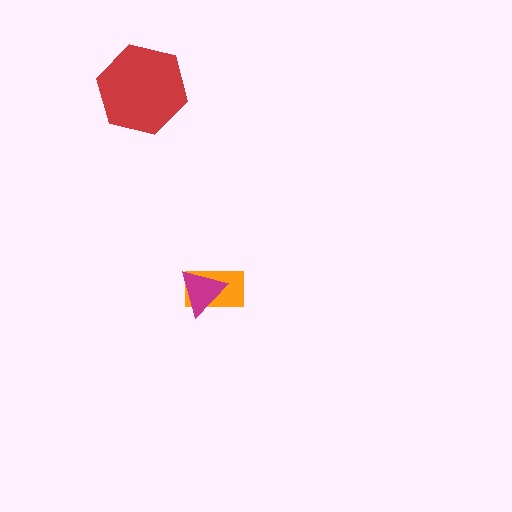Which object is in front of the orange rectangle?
The magenta triangle is in front of the orange rectangle.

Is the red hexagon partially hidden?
No, no other shape covers it.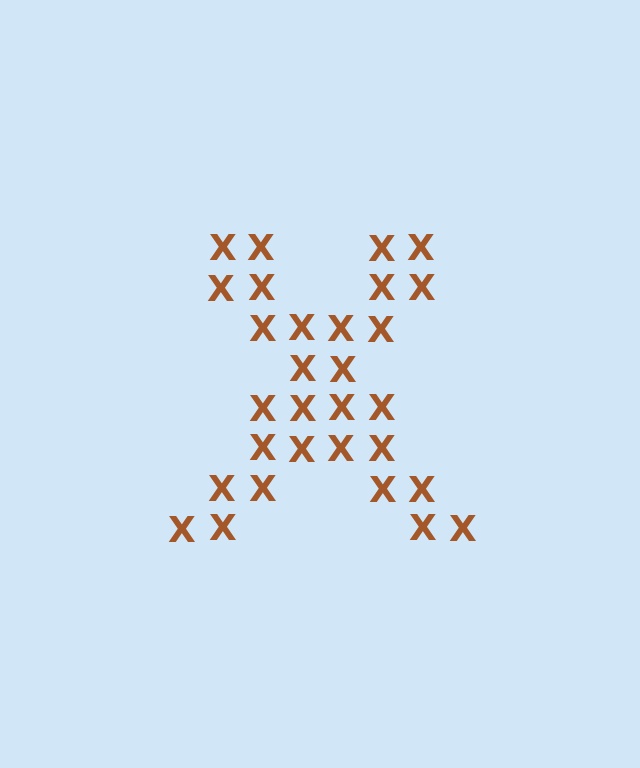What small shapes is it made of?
It is made of small letter X's.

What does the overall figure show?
The overall figure shows the letter X.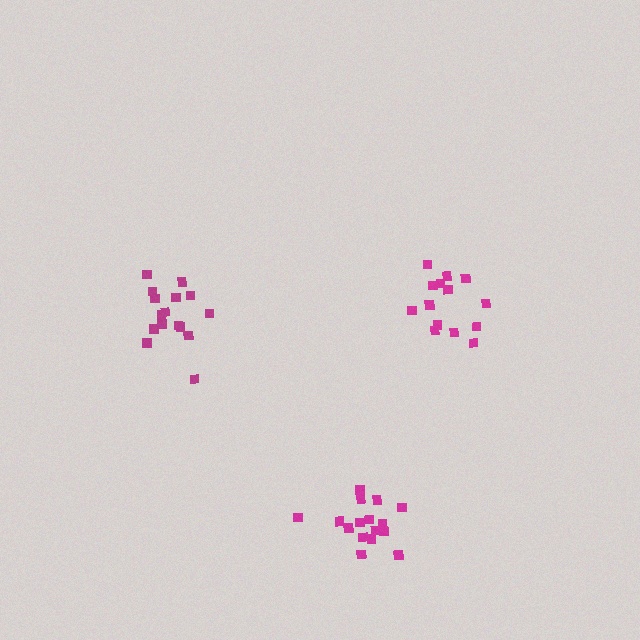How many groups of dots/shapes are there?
There are 3 groups.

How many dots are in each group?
Group 1: 16 dots, Group 2: 14 dots, Group 3: 16 dots (46 total).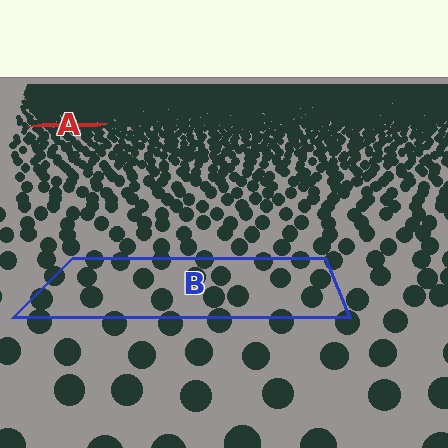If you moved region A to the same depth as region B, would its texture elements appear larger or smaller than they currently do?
They would appear larger. At a closer depth, the same texture elements are projected at a bigger on-screen size.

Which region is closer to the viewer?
Region B is closer. The texture elements there are larger and more spread out.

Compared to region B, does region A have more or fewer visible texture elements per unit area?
Region A has more texture elements per unit area — they are packed more densely because it is farther away.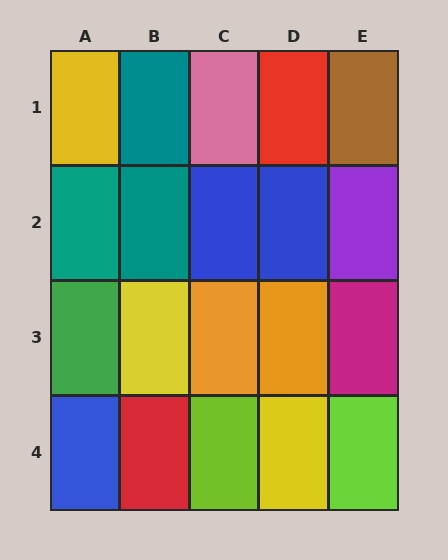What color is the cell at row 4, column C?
Lime.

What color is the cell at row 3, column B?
Yellow.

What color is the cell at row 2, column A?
Teal.